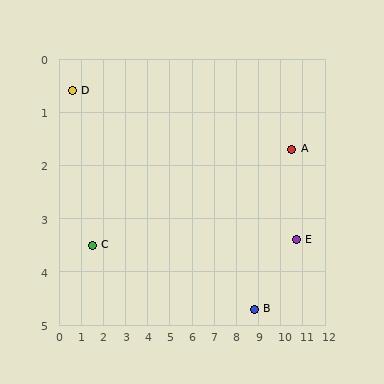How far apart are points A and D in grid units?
Points A and D are about 10.0 grid units apart.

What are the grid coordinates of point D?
Point D is at approximately (0.6, 0.6).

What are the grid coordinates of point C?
Point C is at approximately (1.5, 3.5).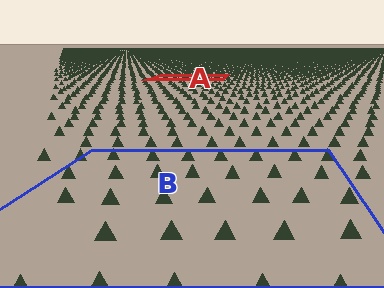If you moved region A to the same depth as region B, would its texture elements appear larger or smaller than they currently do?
They would appear larger. At a closer depth, the same texture elements are projected at a bigger on-screen size.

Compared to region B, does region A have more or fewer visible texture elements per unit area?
Region A has more texture elements per unit area — they are packed more densely because it is farther away.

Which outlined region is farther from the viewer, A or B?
Region A is farther from the viewer — the texture elements inside it appear smaller and more densely packed.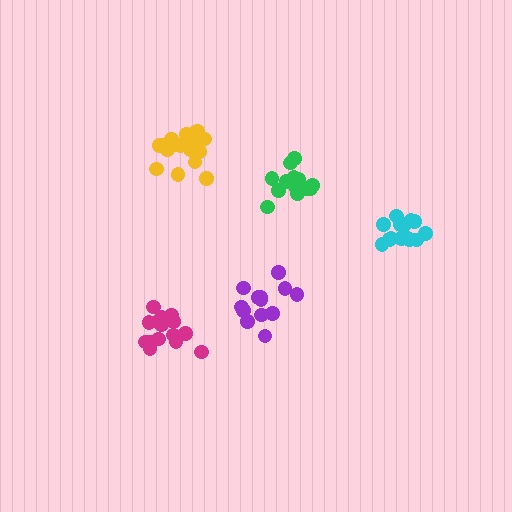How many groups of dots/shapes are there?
There are 5 groups.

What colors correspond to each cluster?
The clusters are colored: yellow, magenta, green, purple, cyan.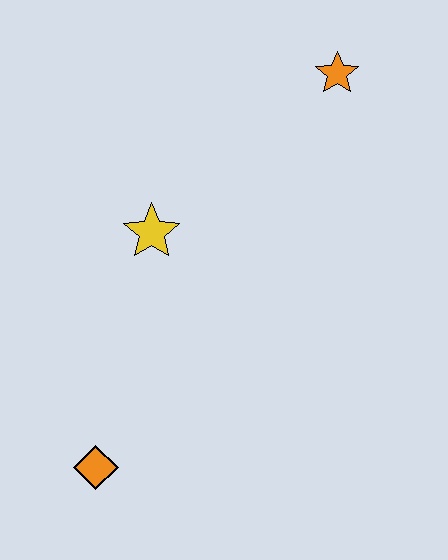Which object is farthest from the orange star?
The orange diamond is farthest from the orange star.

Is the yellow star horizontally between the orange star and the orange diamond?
Yes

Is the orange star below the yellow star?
No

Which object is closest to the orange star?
The yellow star is closest to the orange star.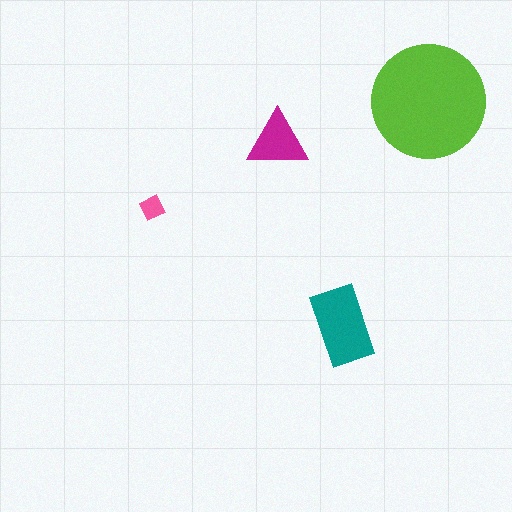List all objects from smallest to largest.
The pink diamond, the magenta triangle, the teal rectangle, the lime circle.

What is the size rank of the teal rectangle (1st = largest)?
2nd.